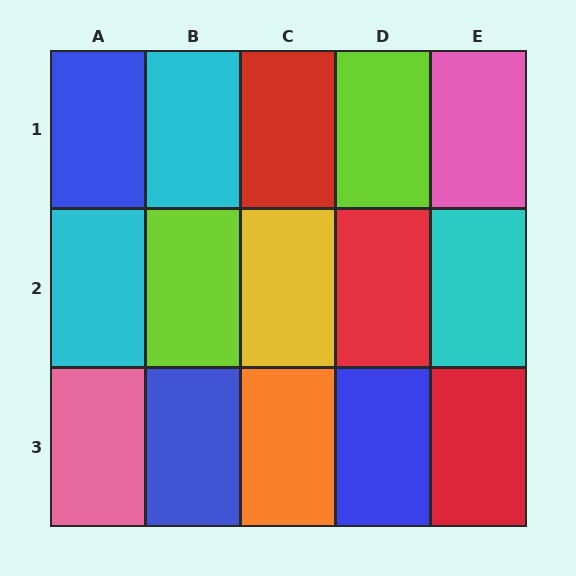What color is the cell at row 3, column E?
Red.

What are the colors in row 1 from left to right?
Blue, cyan, red, lime, pink.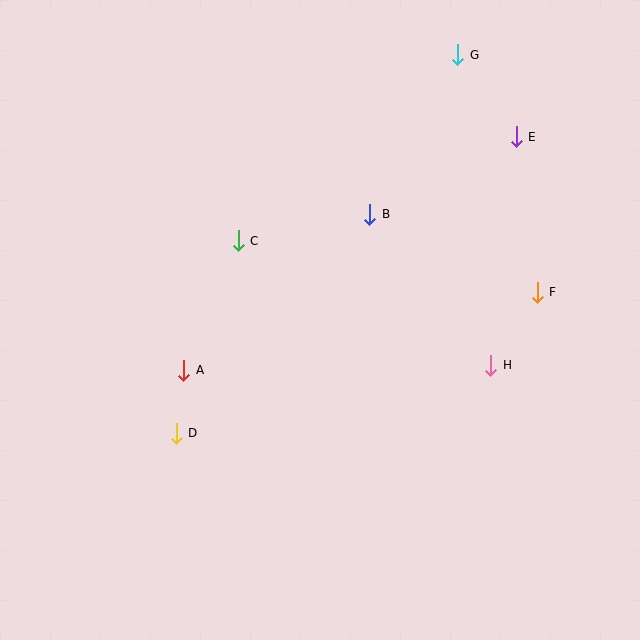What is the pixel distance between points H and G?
The distance between H and G is 312 pixels.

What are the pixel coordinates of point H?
Point H is at (491, 365).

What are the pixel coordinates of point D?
Point D is at (176, 433).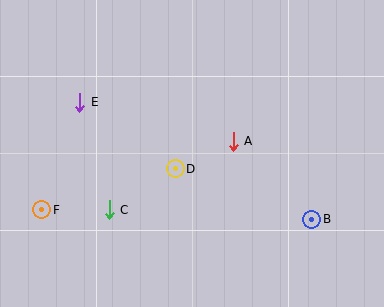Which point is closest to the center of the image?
Point D at (175, 169) is closest to the center.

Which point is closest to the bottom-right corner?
Point B is closest to the bottom-right corner.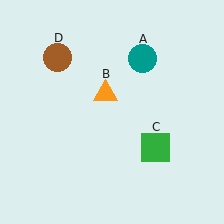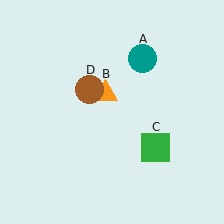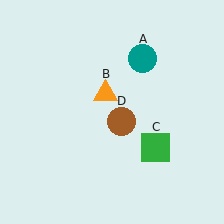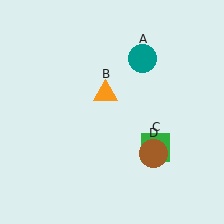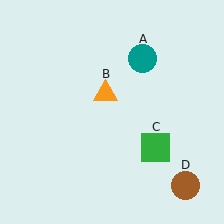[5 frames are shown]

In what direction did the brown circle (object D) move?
The brown circle (object D) moved down and to the right.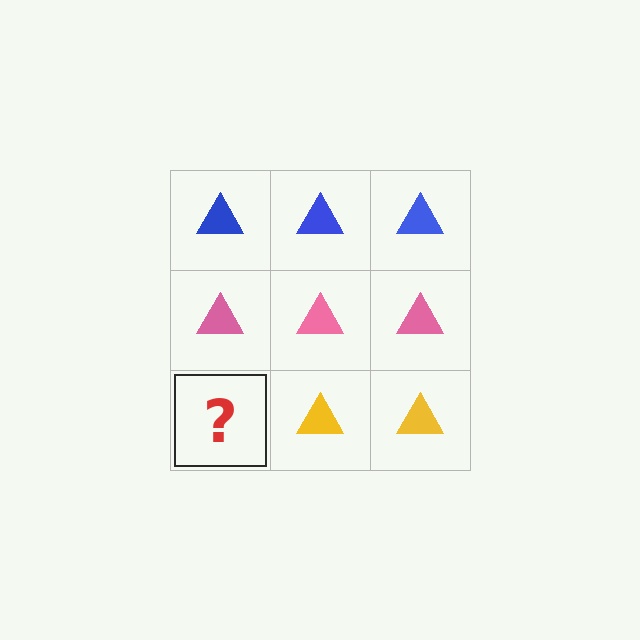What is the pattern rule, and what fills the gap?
The rule is that each row has a consistent color. The gap should be filled with a yellow triangle.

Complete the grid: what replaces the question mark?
The question mark should be replaced with a yellow triangle.